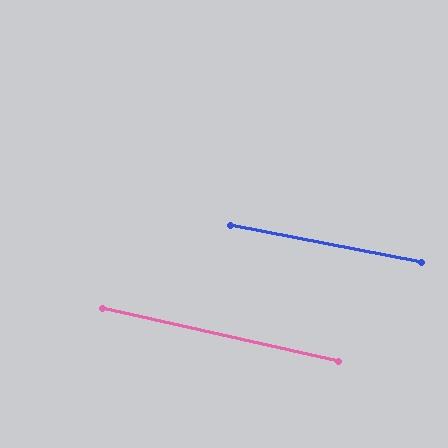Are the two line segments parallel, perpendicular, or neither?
Parallel — their directions differ by only 1.3°.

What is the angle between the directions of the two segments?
Approximately 1 degree.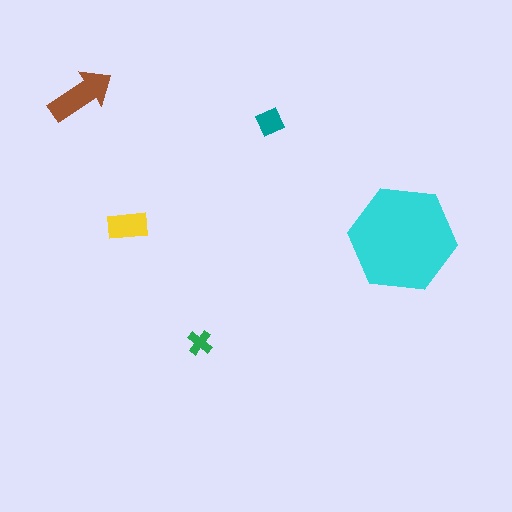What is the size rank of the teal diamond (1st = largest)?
4th.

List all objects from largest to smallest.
The cyan hexagon, the brown arrow, the yellow rectangle, the teal diamond, the green cross.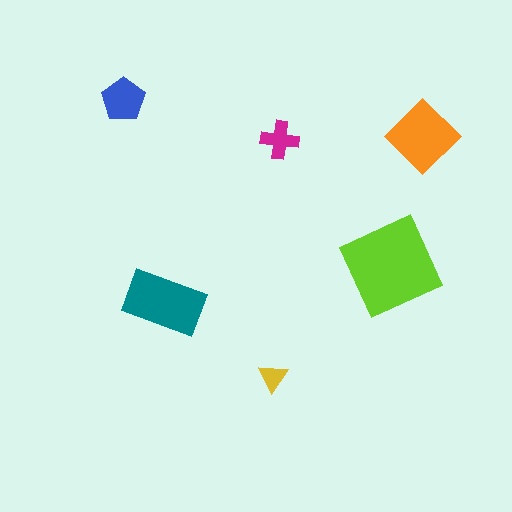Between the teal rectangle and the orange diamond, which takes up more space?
The teal rectangle.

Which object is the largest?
The lime square.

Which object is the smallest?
The yellow triangle.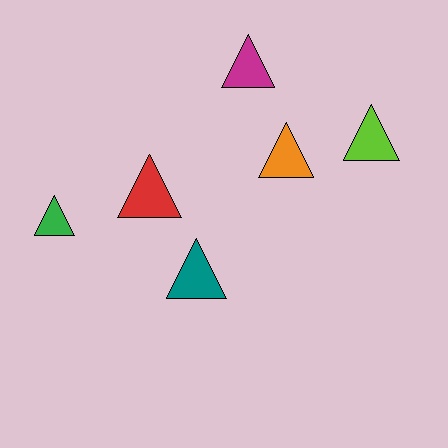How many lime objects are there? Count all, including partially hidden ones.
There is 1 lime object.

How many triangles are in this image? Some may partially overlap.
There are 6 triangles.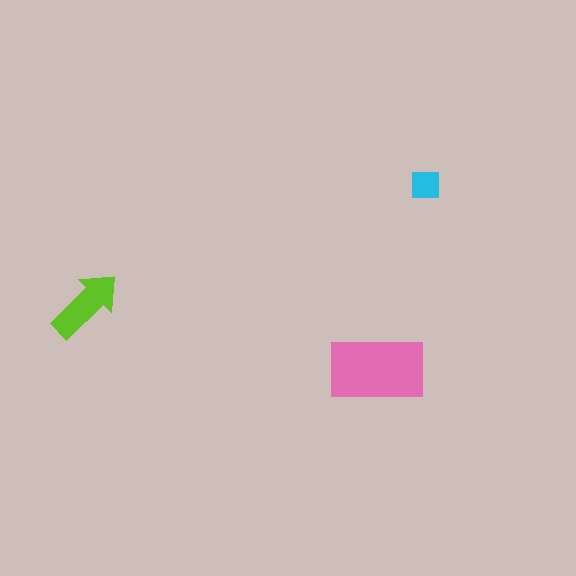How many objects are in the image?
There are 3 objects in the image.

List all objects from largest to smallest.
The pink rectangle, the lime arrow, the cyan square.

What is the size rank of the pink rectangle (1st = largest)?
1st.